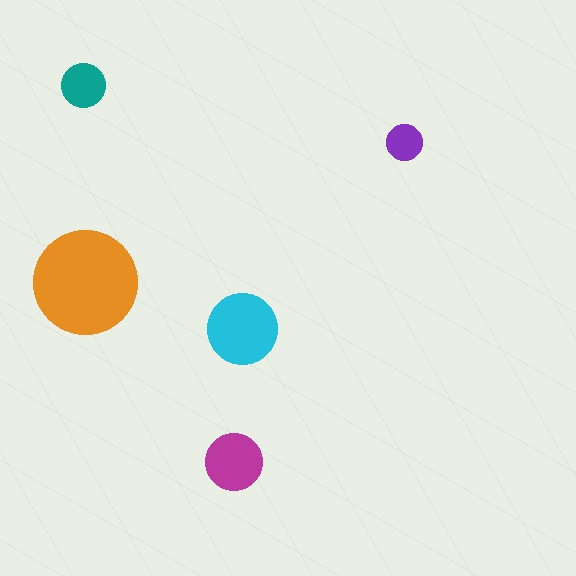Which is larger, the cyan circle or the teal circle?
The cyan one.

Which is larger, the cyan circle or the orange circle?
The orange one.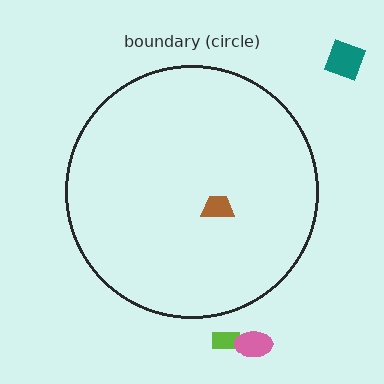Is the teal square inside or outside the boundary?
Outside.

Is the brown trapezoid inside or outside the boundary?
Inside.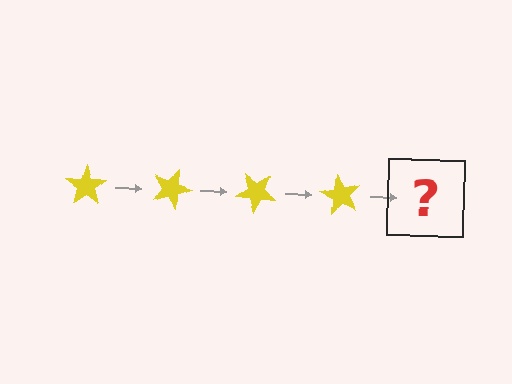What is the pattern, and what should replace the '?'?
The pattern is that the star rotates 20 degrees each step. The '?' should be a yellow star rotated 80 degrees.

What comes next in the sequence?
The next element should be a yellow star rotated 80 degrees.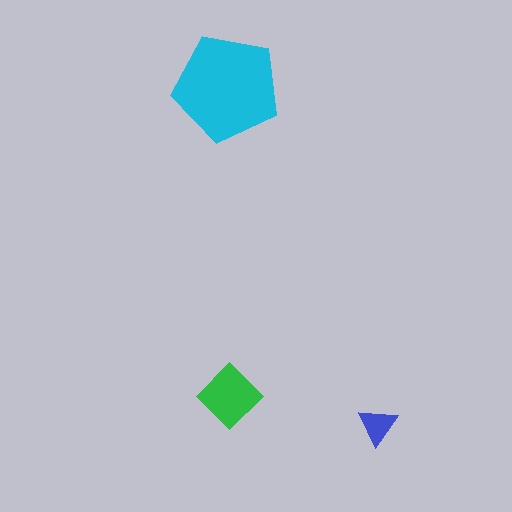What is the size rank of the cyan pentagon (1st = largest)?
1st.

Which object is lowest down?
The blue triangle is bottommost.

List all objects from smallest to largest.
The blue triangle, the green diamond, the cyan pentagon.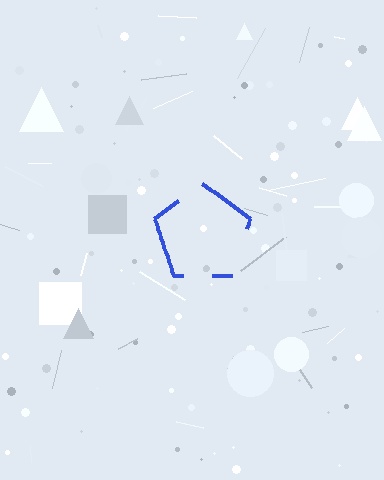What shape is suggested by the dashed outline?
The dashed outline suggests a pentagon.